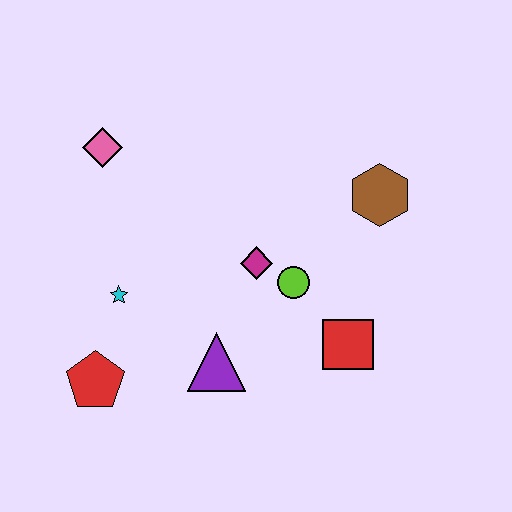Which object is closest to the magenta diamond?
The lime circle is closest to the magenta diamond.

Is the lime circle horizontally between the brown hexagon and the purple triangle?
Yes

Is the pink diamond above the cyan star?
Yes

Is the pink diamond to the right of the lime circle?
No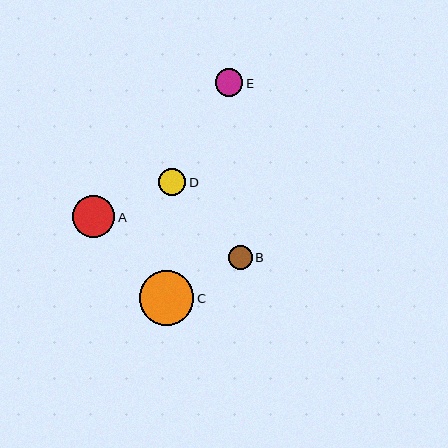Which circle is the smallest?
Circle B is the smallest with a size of approximately 24 pixels.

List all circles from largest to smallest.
From largest to smallest: C, A, E, D, B.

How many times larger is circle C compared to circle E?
Circle C is approximately 2.0 times the size of circle E.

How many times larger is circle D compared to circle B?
Circle D is approximately 1.1 times the size of circle B.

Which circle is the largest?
Circle C is the largest with a size of approximately 54 pixels.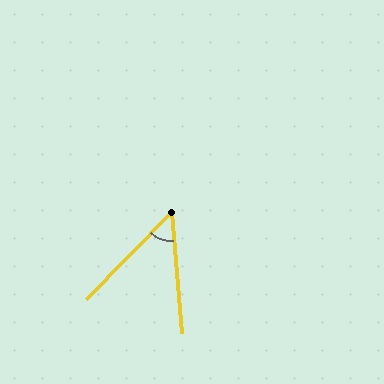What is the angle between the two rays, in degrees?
Approximately 49 degrees.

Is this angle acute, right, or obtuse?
It is acute.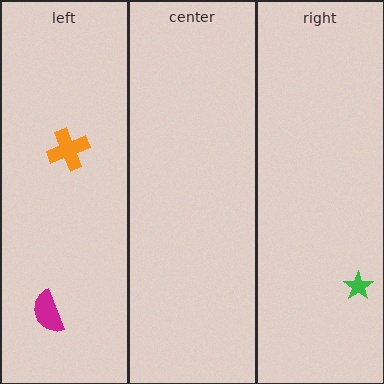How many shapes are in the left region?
2.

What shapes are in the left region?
The orange cross, the magenta semicircle.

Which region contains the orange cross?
The left region.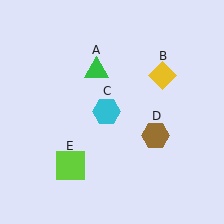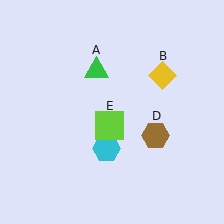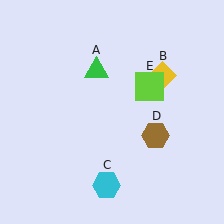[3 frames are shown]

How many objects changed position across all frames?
2 objects changed position: cyan hexagon (object C), lime square (object E).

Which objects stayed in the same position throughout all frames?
Green triangle (object A) and yellow diamond (object B) and brown hexagon (object D) remained stationary.